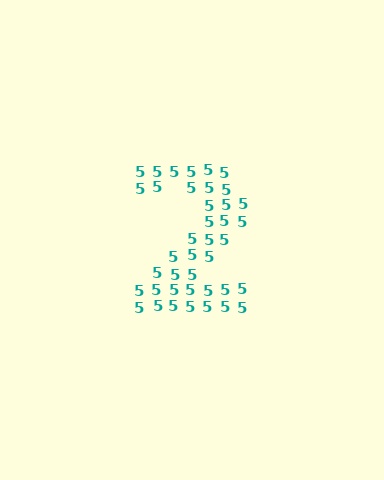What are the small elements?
The small elements are digit 5's.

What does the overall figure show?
The overall figure shows the digit 2.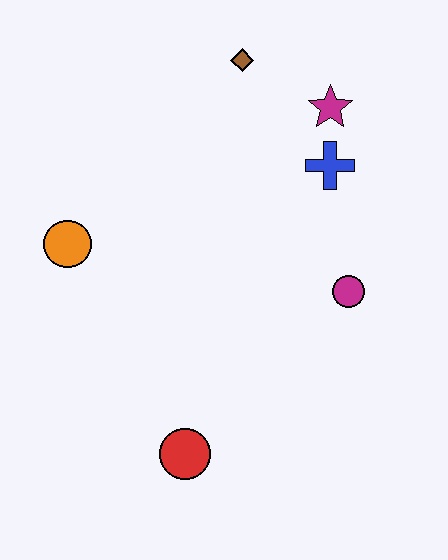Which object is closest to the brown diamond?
The magenta star is closest to the brown diamond.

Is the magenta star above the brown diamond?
No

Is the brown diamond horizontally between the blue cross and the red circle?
Yes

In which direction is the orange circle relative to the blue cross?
The orange circle is to the left of the blue cross.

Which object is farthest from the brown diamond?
The red circle is farthest from the brown diamond.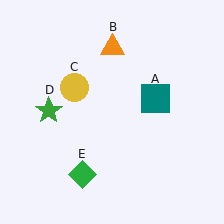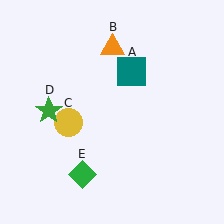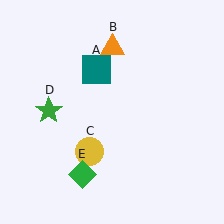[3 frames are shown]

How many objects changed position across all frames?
2 objects changed position: teal square (object A), yellow circle (object C).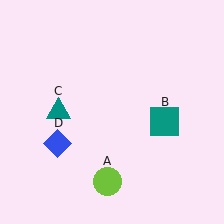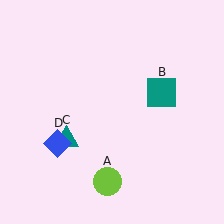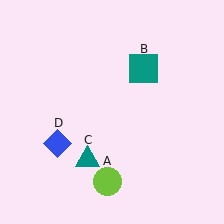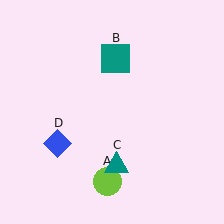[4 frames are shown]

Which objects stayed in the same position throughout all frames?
Lime circle (object A) and blue diamond (object D) remained stationary.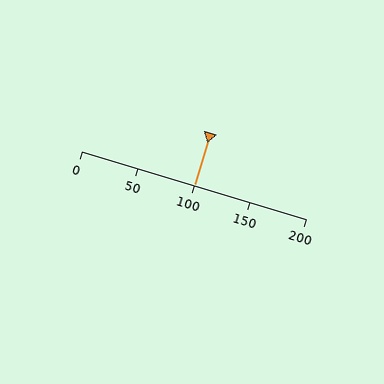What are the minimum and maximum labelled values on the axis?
The axis runs from 0 to 200.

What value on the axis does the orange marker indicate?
The marker indicates approximately 100.